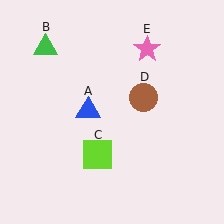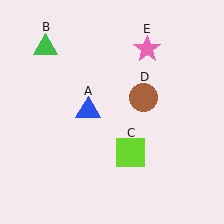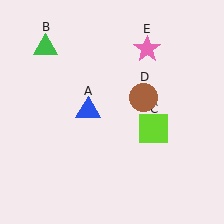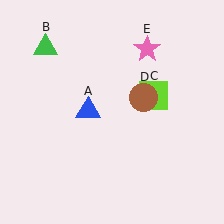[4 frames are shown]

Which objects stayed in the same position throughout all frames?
Blue triangle (object A) and green triangle (object B) and brown circle (object D) and pink star (object E) remained stationary.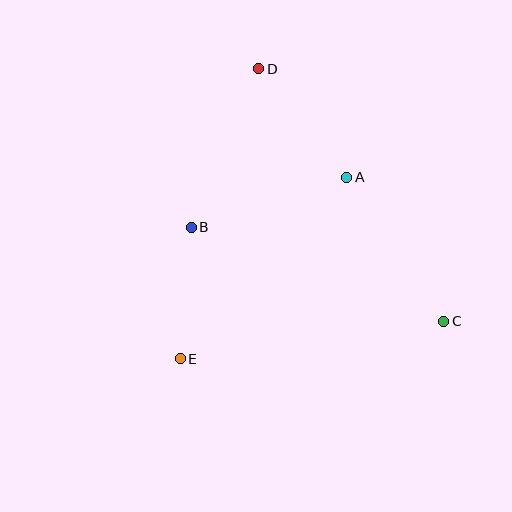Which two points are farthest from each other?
Points C and D are farthest from each other.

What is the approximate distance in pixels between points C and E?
The distance between C and E is approximately 266 pixels.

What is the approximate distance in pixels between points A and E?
The distance between A and E is approximately 246 pixels.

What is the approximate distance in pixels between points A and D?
The distance between A and D is approximately 139 pixels.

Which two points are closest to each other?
Points B and E are closest to each other.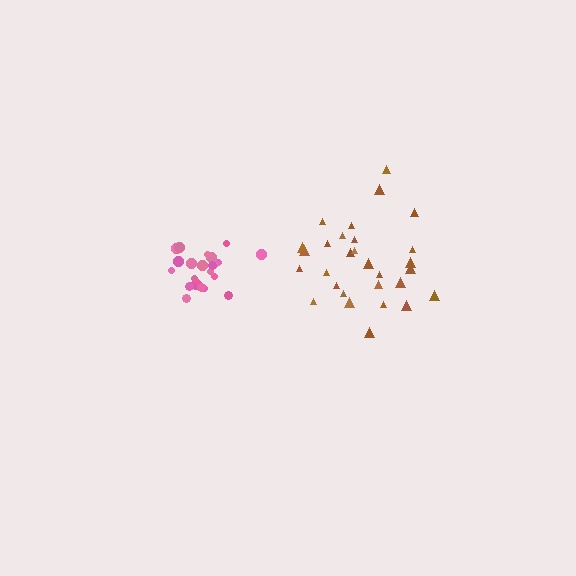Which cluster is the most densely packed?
Pink.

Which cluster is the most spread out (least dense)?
Brown.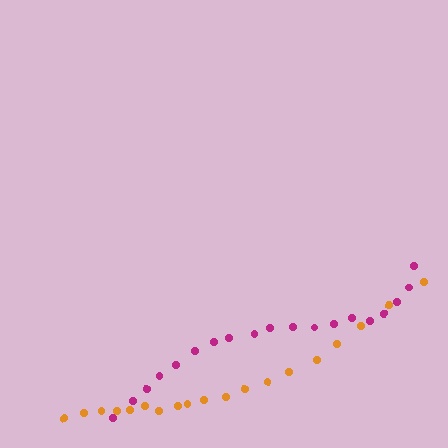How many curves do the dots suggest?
There are 2 distinct paths.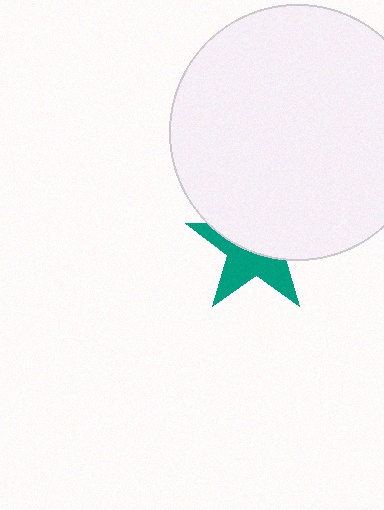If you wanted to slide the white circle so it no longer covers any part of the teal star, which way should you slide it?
Slide it up — that is the most direct way to separate the two shapes.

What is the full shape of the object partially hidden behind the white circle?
The partially hidden object is a teal star.